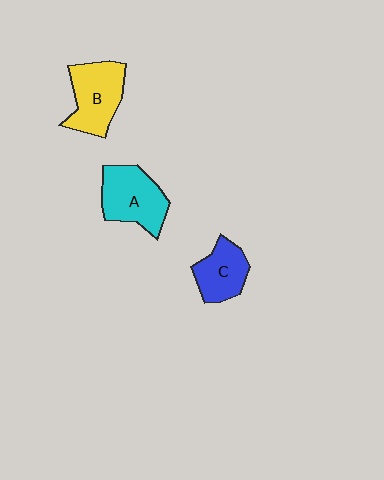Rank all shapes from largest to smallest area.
From largest to smallest: A (cyan), B (yellow), C (blue).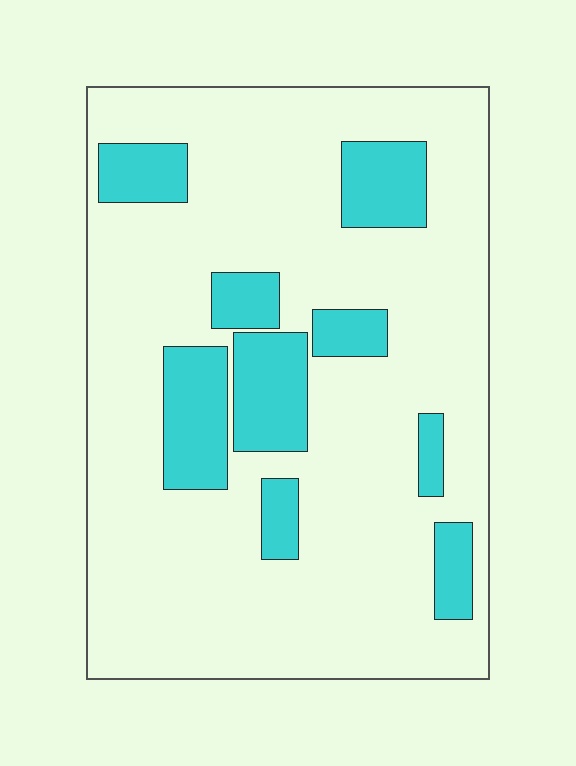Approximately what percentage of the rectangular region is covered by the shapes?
Approximately 20%.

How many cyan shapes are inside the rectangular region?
9.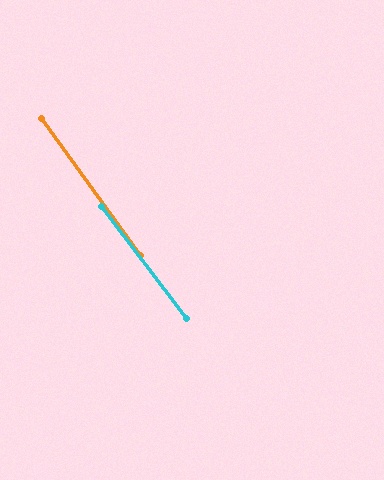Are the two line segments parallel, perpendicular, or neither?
Parallel — their directions differ by only 1.2°.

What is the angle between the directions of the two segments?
Approximately 1 degree.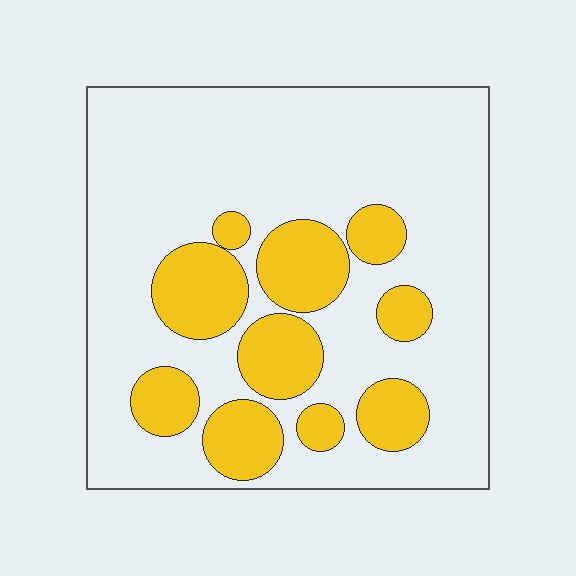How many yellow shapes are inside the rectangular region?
10.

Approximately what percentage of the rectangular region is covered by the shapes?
Approximately 25%.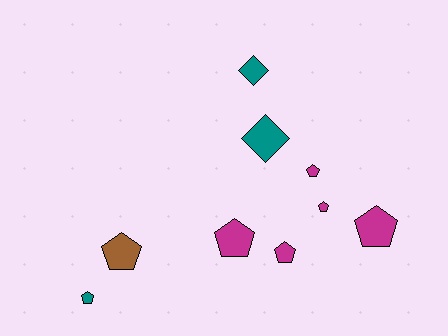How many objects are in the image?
There are 9 objects.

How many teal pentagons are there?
There is 1 teal pentagon.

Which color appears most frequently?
Magenta, with 5 objects.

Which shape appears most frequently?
Pentagon, with 7 objects.